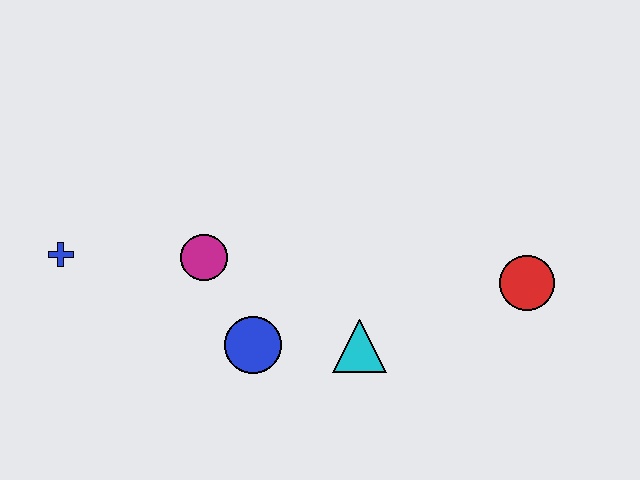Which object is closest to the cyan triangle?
The blue circle is closest to the cyan triangle.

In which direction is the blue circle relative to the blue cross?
The blue circle is to the right of the blue cross.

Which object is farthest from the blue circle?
The red circle is farthest from the blue circle.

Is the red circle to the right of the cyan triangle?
Yes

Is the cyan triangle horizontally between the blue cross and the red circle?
Yes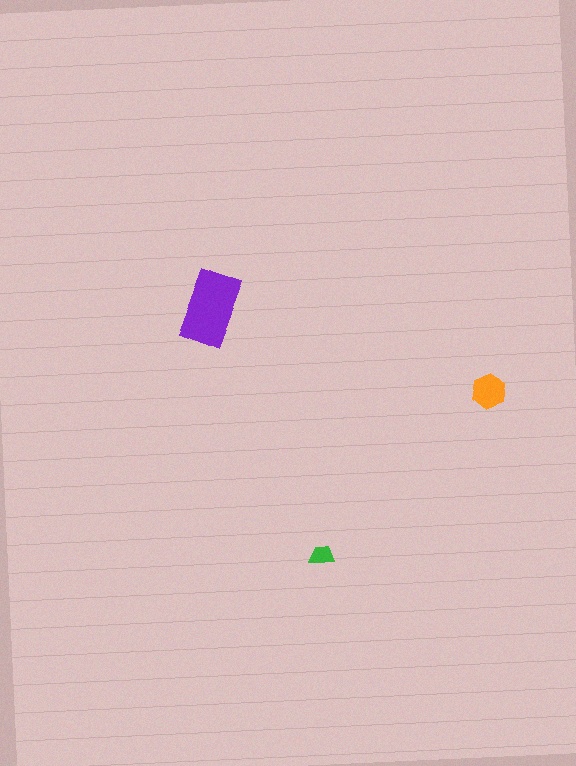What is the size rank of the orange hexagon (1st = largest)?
2nd.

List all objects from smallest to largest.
The green trapezoid, the orange hexagon, the purple rectangle.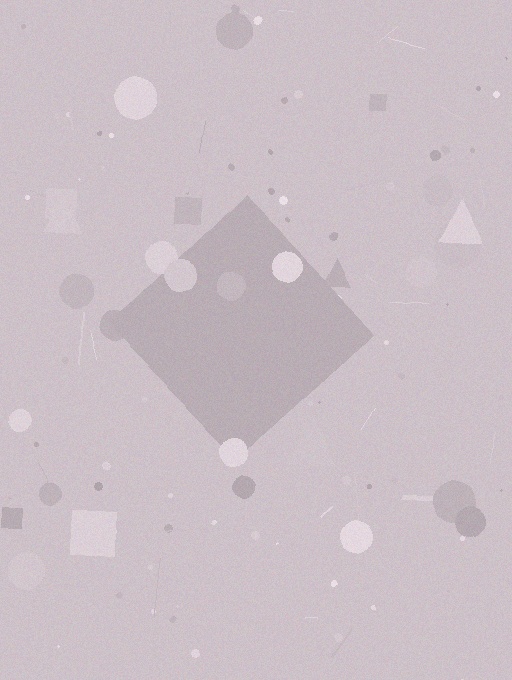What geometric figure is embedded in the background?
A diamond is embedded in the background.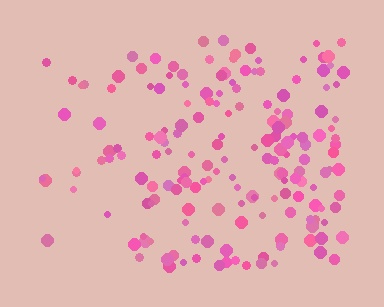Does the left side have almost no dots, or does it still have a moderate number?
Still a moderate number, just noticeably fewer than the right.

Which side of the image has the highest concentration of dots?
The right.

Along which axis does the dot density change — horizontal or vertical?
Horizontal.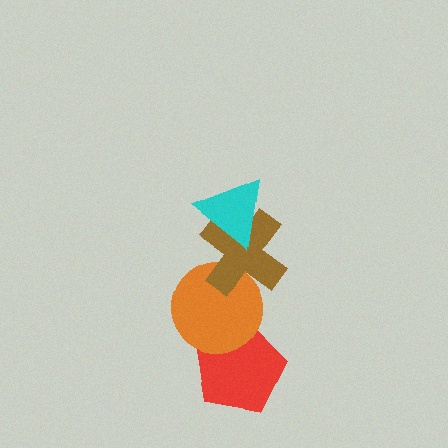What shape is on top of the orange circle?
The brown cross is on top of the orange circle.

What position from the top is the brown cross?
The brown cross is 2nd from the top.